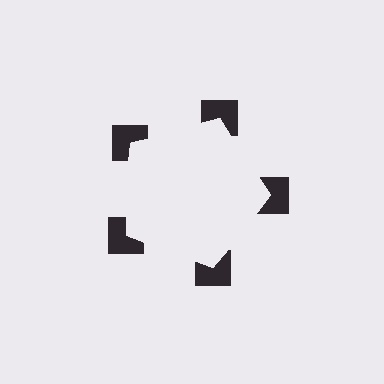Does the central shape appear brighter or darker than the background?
It typically appears slightly brighter than the background, even though no actual brightness change is drawn.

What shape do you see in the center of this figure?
An illusory pentagon — its edges are inferred from the aligned wedge cuts in the notched squares, not physically drawn.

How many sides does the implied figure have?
5 sides.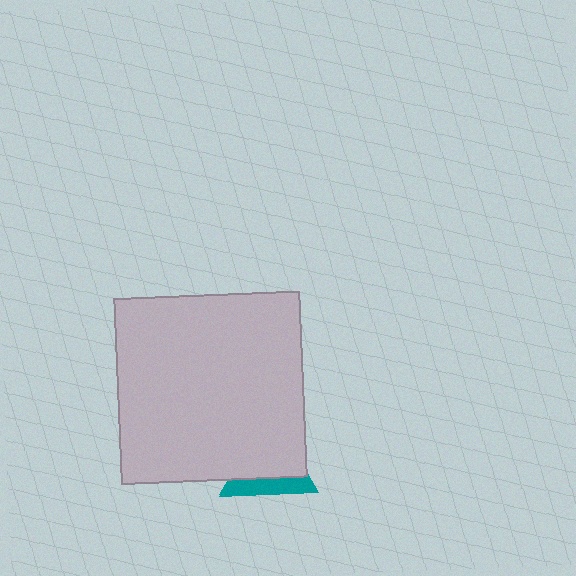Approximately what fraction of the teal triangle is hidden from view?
Roughly 67% of the teal triangle is hidden behind the light gray square.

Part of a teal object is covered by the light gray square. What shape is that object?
It is a triangle.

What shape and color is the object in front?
The object in front is a light gray square.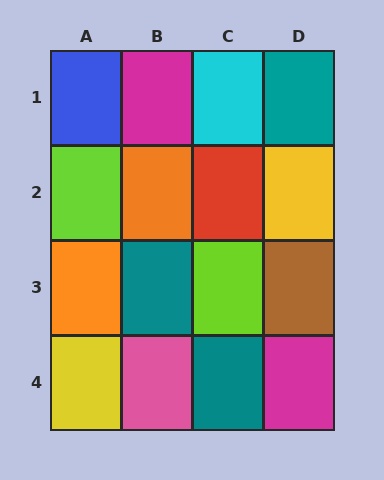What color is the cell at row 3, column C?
Lime.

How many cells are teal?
3 cells are teal.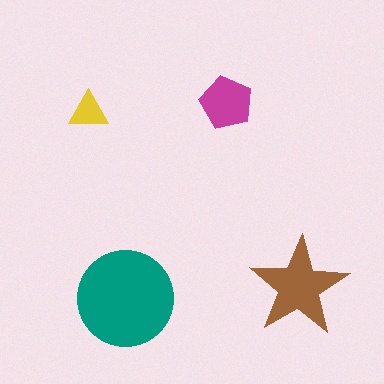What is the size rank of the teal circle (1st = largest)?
1st.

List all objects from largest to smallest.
The teal circle, the brown star, the magenta pentagon, the yellow triangle.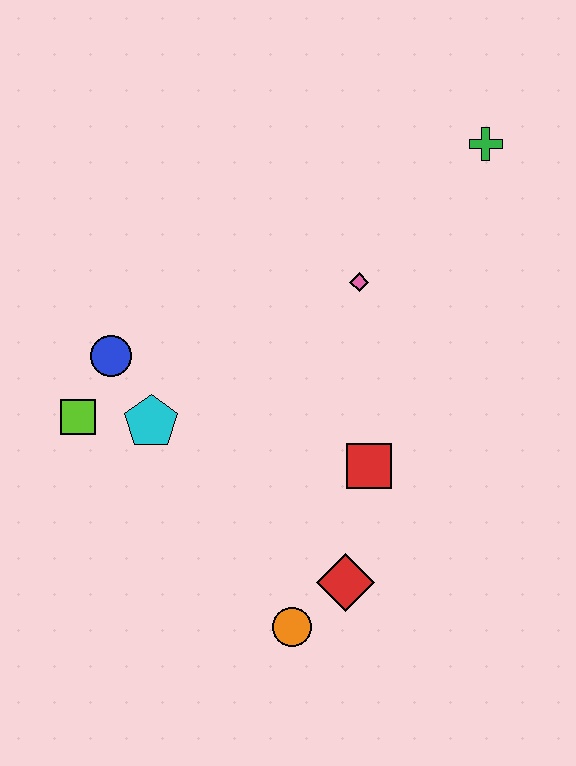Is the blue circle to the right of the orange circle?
No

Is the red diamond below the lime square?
Yes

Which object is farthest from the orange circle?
The green cross is farthest from the orange circle.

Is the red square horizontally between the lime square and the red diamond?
No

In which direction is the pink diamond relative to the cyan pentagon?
The pink diamond is to the right of the cyan pentagon.